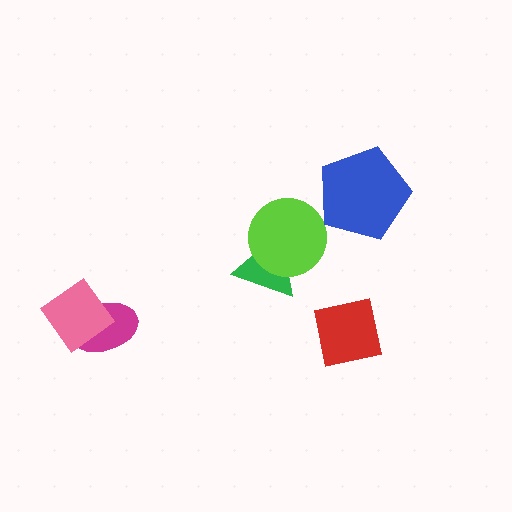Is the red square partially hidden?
No, no other shape covers it.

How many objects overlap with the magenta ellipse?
1 object overlaps with the magenta ellipse.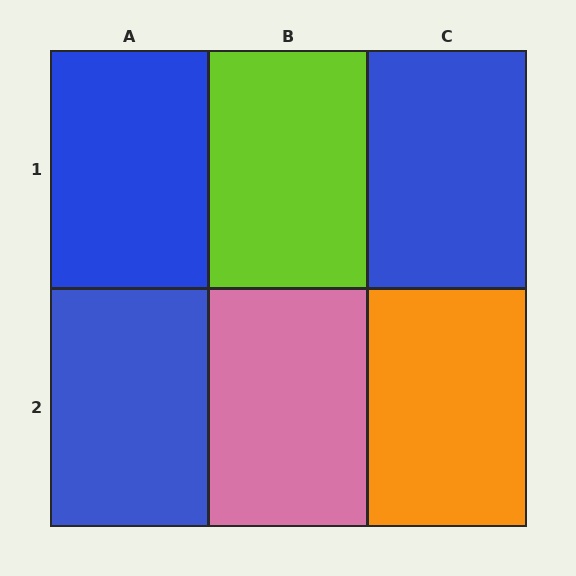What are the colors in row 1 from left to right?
Blue, lime, blue.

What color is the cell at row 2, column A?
Blue.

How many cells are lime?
1 cell is lime.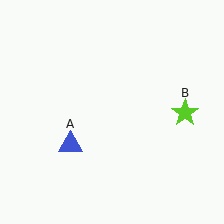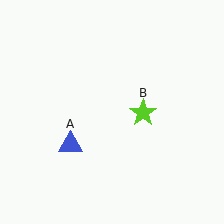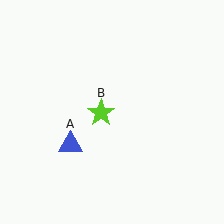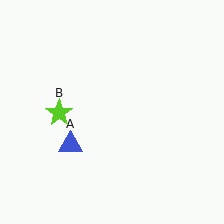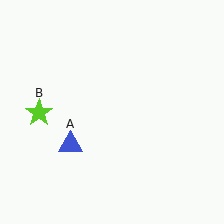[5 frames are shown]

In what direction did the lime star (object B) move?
The lime star (object B) moved left.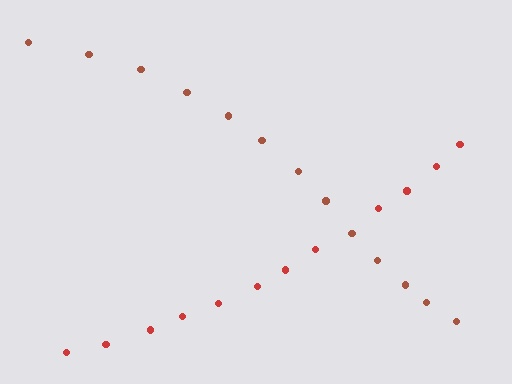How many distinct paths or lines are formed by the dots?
There are 2 distinct paths.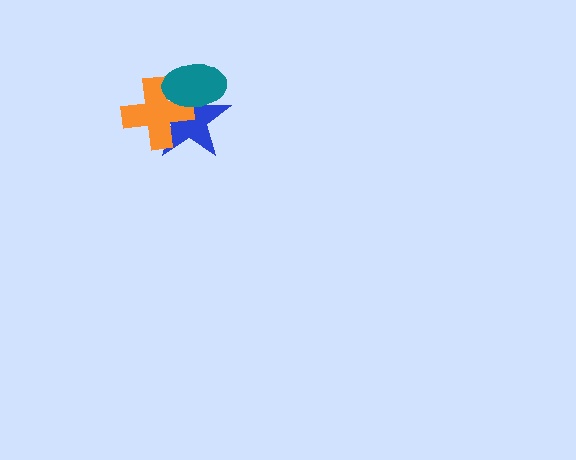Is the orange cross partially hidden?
Yes, it is partially covered by another shape.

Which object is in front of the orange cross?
The teal ellipse is in front of the orange cross.